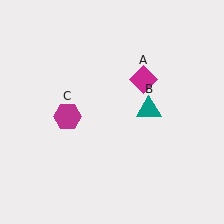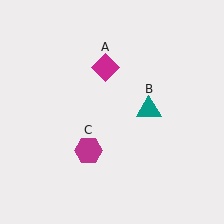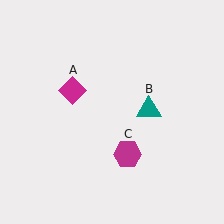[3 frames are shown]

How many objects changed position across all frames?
2 objects changed position: magenta diamond (object A), magenta hexagon (object C).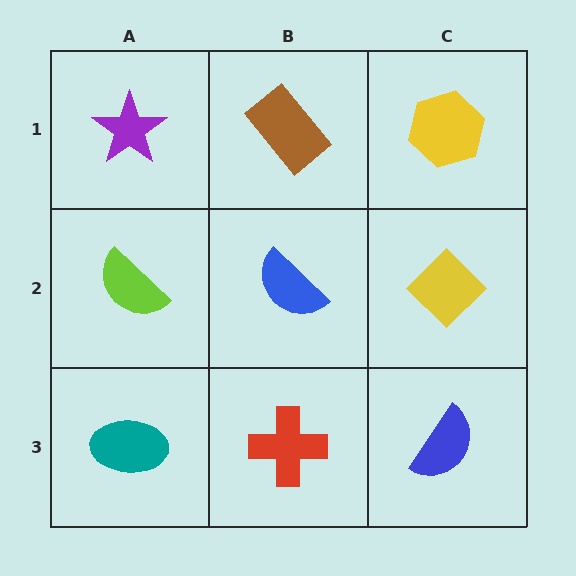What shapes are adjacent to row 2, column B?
A brown rectangle (row 1, column B), a red cross (row 3, column B), a lime semicircle (row 2, column A), a yellow diamond (row 2, column C).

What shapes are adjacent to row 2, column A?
A purple star (row 1, column A), a teal ellipse (row 3, column A), a blue semicircle (row 2, column B).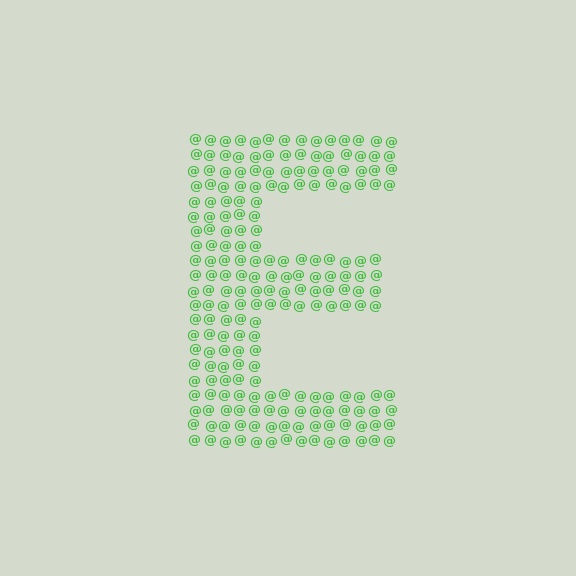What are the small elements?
The small elements are at signs.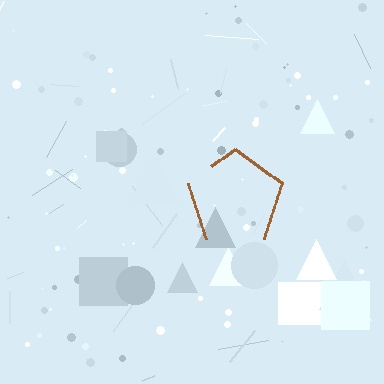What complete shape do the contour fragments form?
The contour fragments form a pentagon.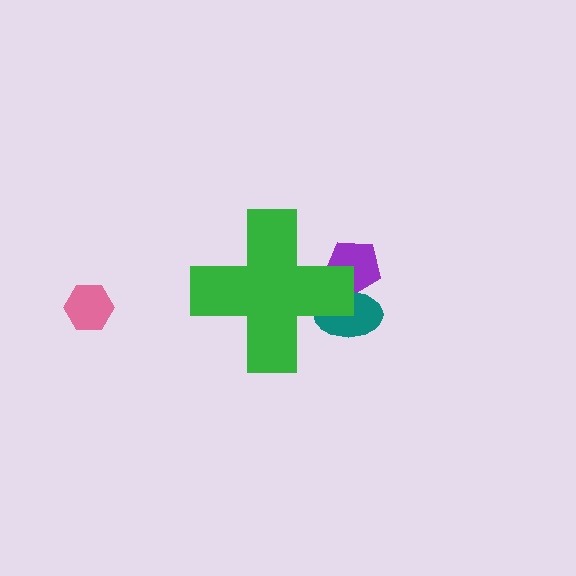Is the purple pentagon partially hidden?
Yes, the purple pentagon is partially hidden behind the green cross.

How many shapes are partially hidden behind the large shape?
2 shapes are partially hidden.